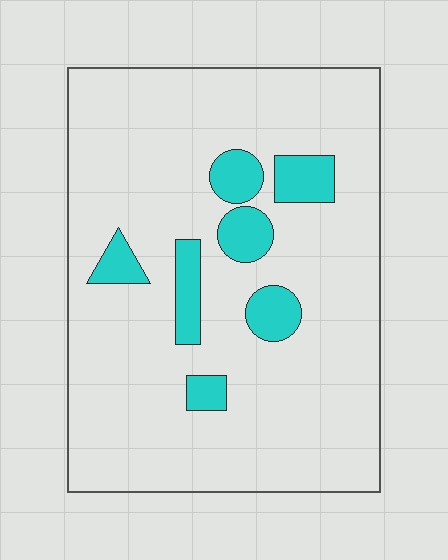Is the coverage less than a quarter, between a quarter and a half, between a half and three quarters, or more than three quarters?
Less than a quarter.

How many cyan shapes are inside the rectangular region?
7.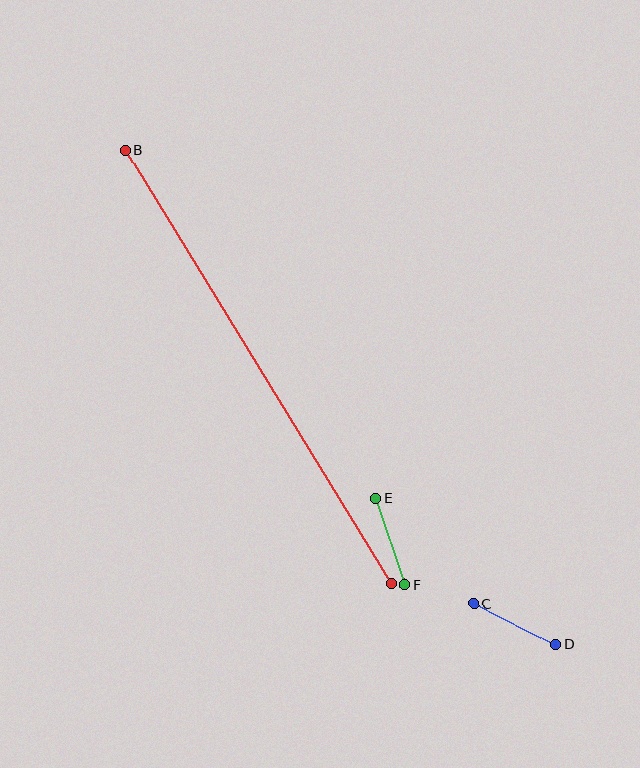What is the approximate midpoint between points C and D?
The midpoint is at approximately (515, 624) pixels.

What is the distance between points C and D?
The distance is approximately 91 pixels.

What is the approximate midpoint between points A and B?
The midpoint is at approximately (259, 367) pixels.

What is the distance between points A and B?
The distance is approximately 508 pixels.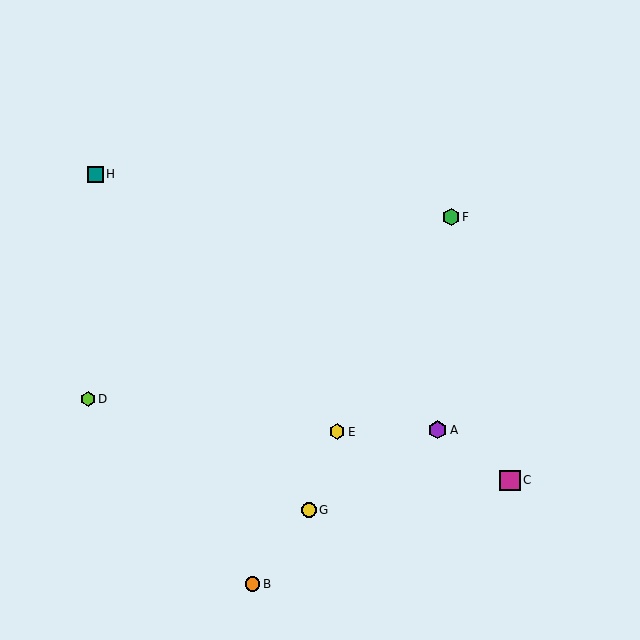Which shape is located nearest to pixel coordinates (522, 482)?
The magenta square (labeled C) at (510, 480) is nearest to that location.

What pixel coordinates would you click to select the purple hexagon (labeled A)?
Click at (438, 430) to select the purple hexagon A.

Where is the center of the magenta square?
The center of the magenta square is at (510, 480).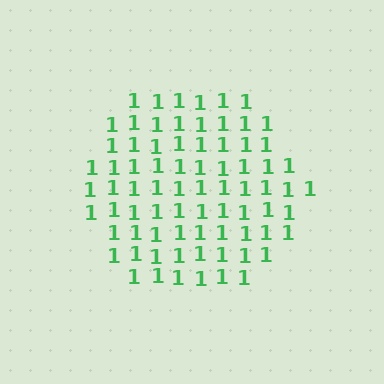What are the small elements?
The small elements are digit 1's.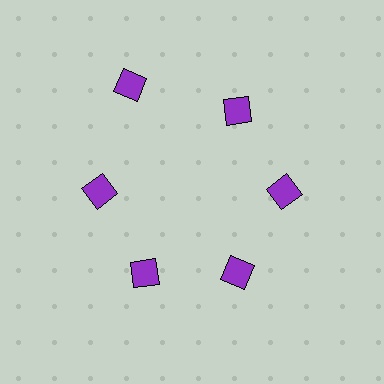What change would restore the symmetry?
The symmetry would be restored by moving it inward, back onto the ring so that all 6 diamonds sit at equal angles and equal distance from the center.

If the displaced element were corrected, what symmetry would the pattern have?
It would have 6-fold rotational symmetry — the pattern would map onto itself every 60 degrees.